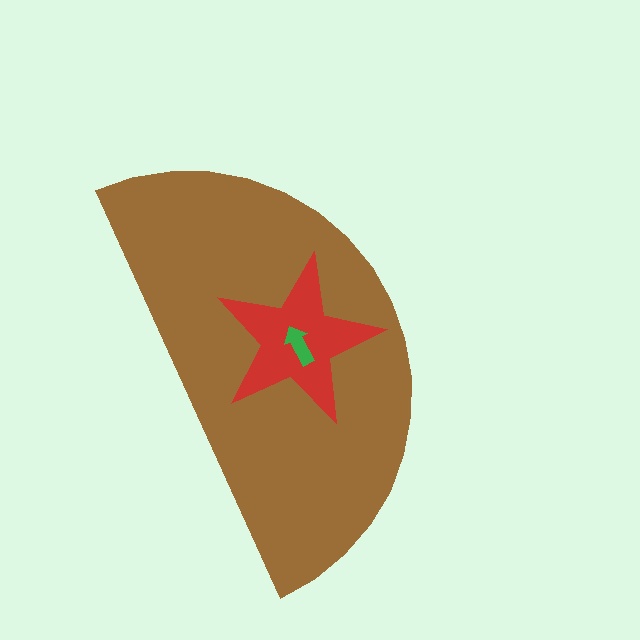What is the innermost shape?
The green arrow.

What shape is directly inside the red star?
The green arrow.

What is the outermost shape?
The brown semicircle.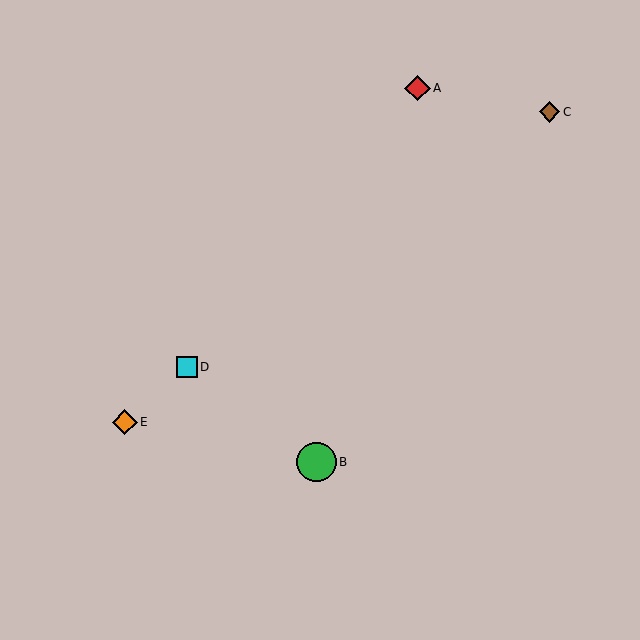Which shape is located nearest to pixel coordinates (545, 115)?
The brown diamond (labeled C) at (549, 112) is nearest to that location.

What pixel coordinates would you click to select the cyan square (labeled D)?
Click at (187, 367) to select the cyan square D.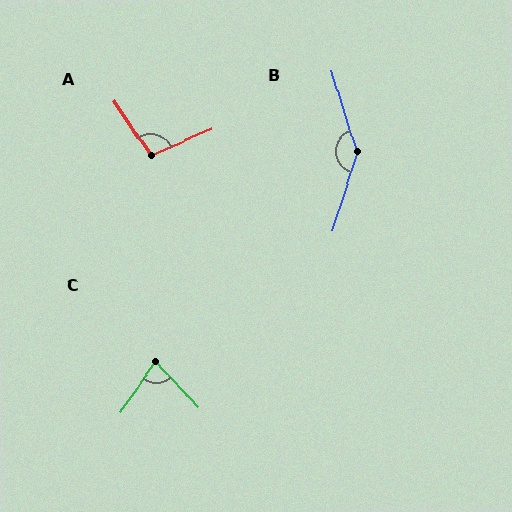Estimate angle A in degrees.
Approximately 101 degrees.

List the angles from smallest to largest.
C (78°), A (101°), B (145°).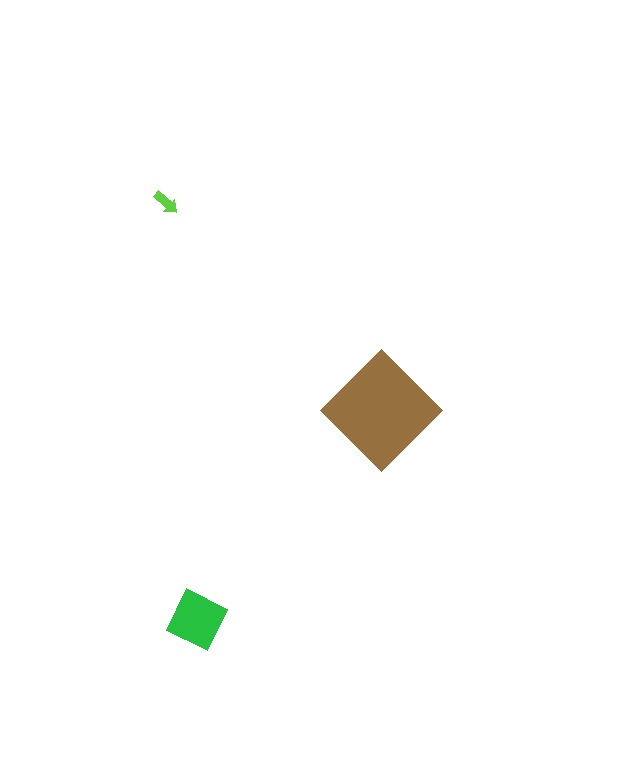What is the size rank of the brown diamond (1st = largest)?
1st.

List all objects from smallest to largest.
The lime arrow, the green square, the brown diamond.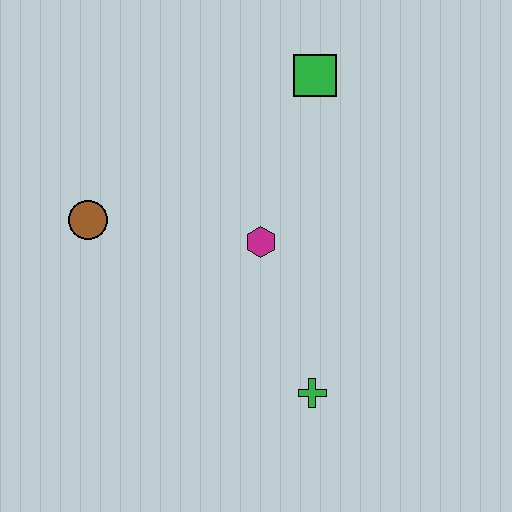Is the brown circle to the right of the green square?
No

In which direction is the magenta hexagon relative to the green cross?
The magenta hexagon is above the green cross.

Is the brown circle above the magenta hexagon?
Yes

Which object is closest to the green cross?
The magenta hexagon is closest to the green cross.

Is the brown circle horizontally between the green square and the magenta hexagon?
No